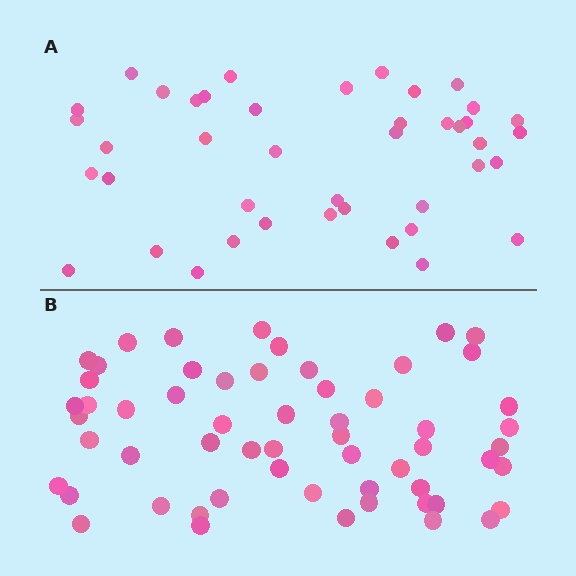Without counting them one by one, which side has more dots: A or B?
Region B (the bottom region) has more dots.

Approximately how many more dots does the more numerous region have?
Region B has approximately 15 more dots than region A.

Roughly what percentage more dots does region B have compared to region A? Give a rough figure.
About 40% more.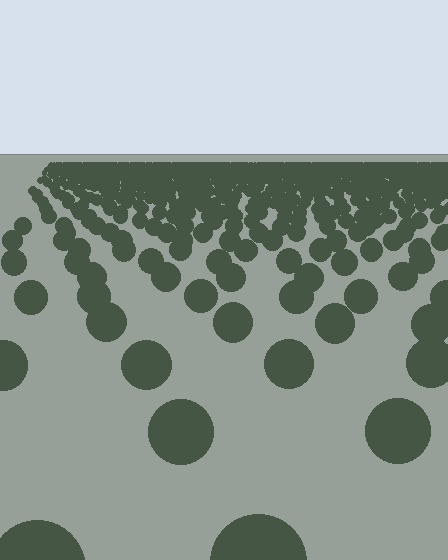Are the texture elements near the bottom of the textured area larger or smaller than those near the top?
Larger. Near the bottom, elements are closer to the viewer and appear at a bigger on-screen size.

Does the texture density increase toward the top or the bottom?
Density increases toward the top.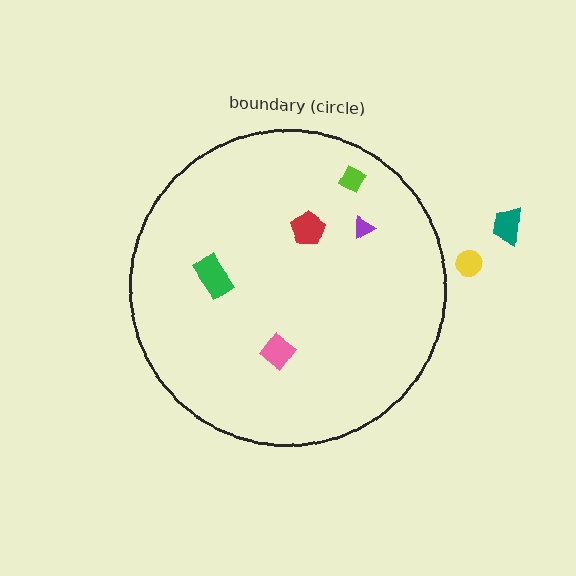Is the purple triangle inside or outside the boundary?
Inside.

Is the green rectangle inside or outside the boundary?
Inside.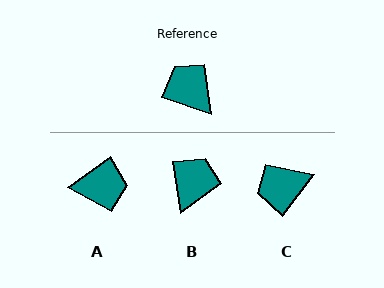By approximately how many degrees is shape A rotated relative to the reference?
Approximately 126 degrees clockwise.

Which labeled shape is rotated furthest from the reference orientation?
A, about 126 degrees away.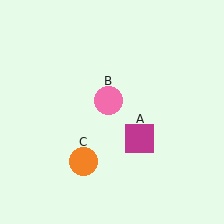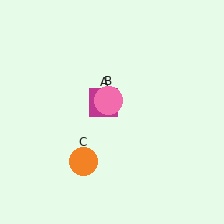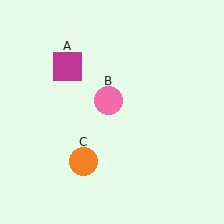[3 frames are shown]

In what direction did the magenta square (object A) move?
The magenta square (object A) moved up and to the left.